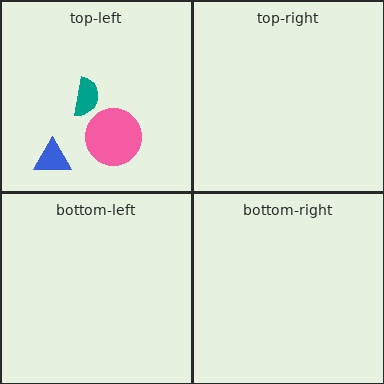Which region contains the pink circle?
The top-left region.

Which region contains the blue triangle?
The top-left region.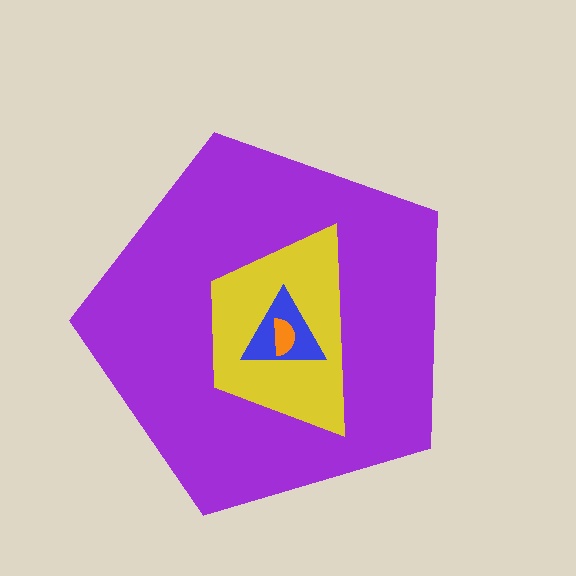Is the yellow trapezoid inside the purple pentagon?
Yes.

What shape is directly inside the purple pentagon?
The yellow trapezoid.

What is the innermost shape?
The orange semicircle.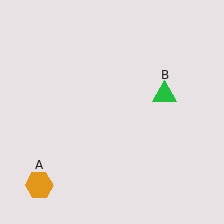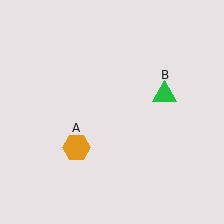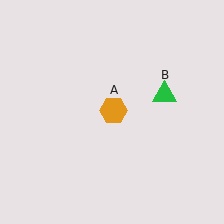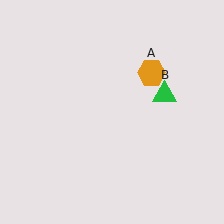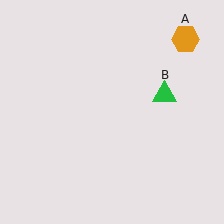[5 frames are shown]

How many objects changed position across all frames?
1 object changed position: orange hexagon (object A).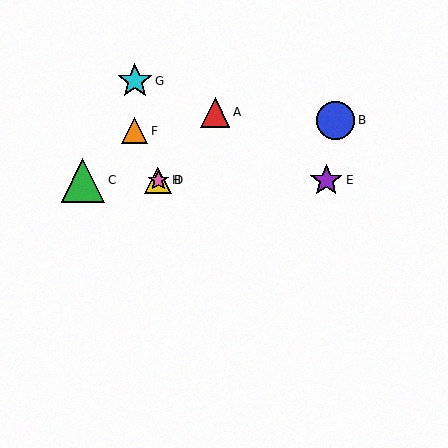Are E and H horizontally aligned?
Yes, both are at y≈180.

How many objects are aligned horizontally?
4 objects (C, D, E, H) are aligned horizontally.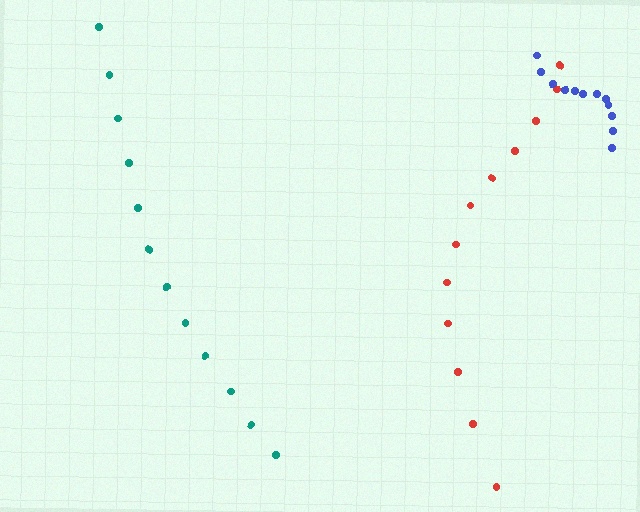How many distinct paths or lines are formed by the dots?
There are 3 distinct paths.